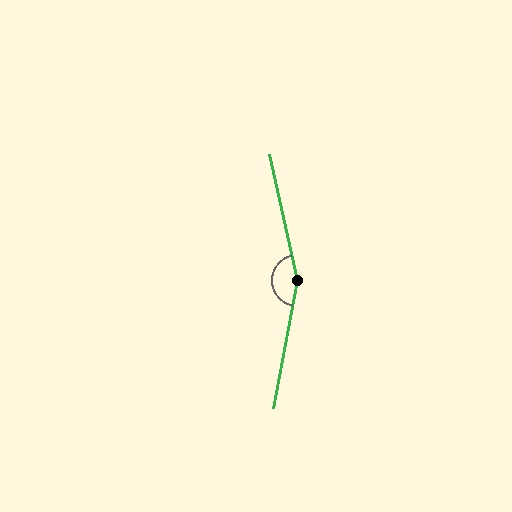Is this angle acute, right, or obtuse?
It is obtuse.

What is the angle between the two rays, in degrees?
Approximately 157 degrees.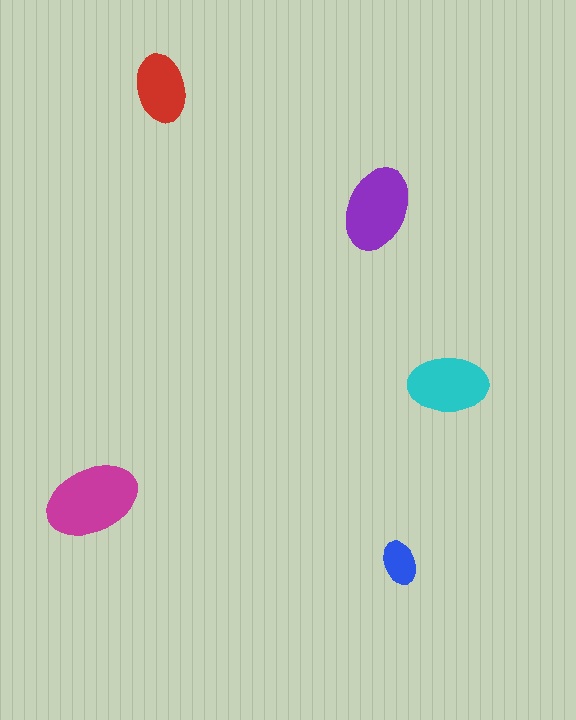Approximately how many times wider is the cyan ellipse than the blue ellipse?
About 2 times wider.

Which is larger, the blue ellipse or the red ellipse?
The red one.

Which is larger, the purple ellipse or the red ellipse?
The purple one.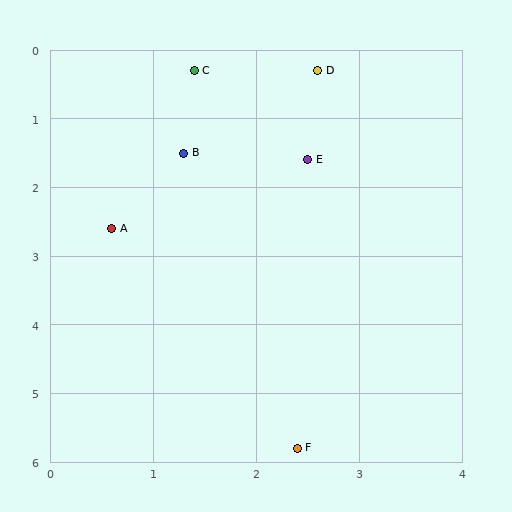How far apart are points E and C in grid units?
Points E and C are about 1.7 grid units apart.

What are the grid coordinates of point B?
Point B is at approximately (1.3, 1.5).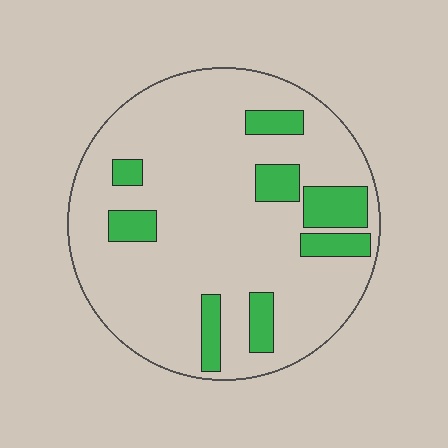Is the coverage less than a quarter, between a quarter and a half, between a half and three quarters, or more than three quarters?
Less than a quarter.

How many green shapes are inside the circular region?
8.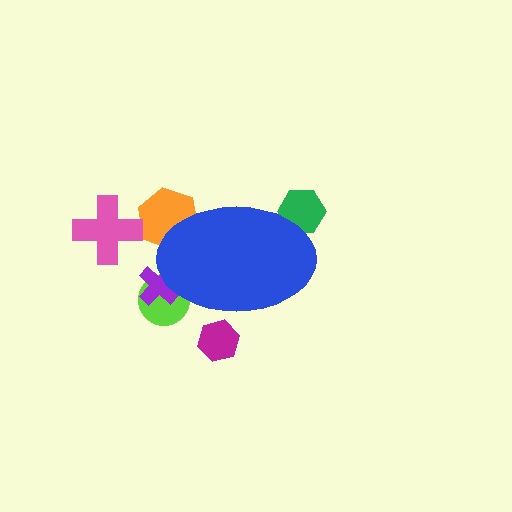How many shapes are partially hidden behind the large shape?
5 shapes are partially hidden.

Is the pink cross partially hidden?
No, the pink cross is fully visible.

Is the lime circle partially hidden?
Yes, the lime circle is partially hidden behind the blue ellipse.